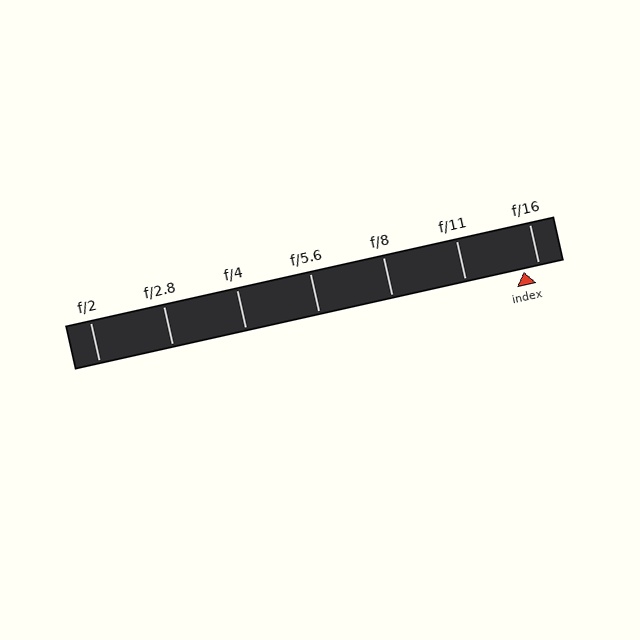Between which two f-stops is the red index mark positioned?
The index mark is between f/11 and f/16.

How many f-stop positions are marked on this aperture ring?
There are 7 f-stop positions marked.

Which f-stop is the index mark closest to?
The index mark is closest to f/16.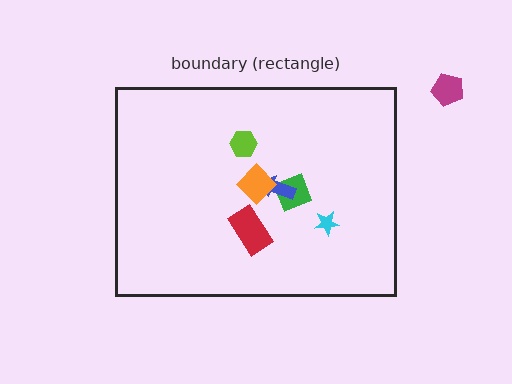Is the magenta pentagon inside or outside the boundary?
Outside.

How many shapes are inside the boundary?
6 inside, 1 outside.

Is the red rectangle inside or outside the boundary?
Inside.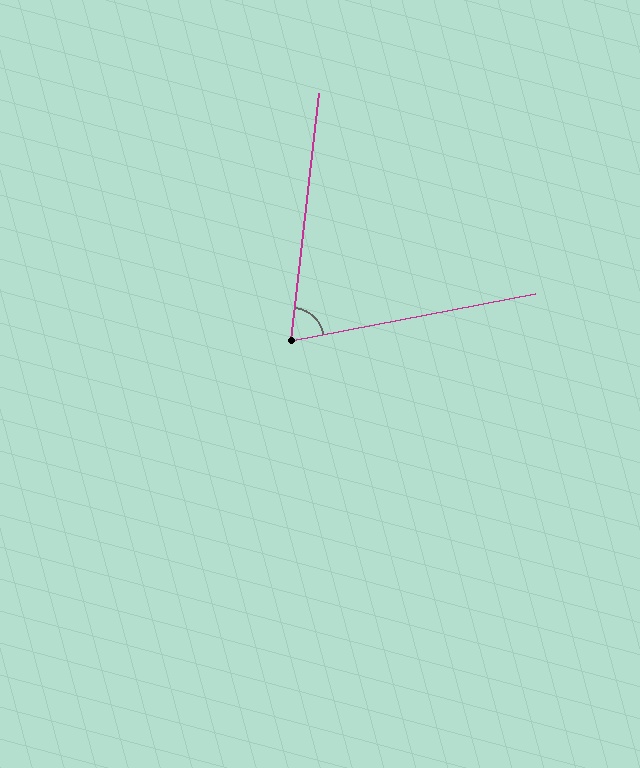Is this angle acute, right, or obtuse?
It is acute.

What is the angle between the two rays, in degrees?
Approximately 73 degrees.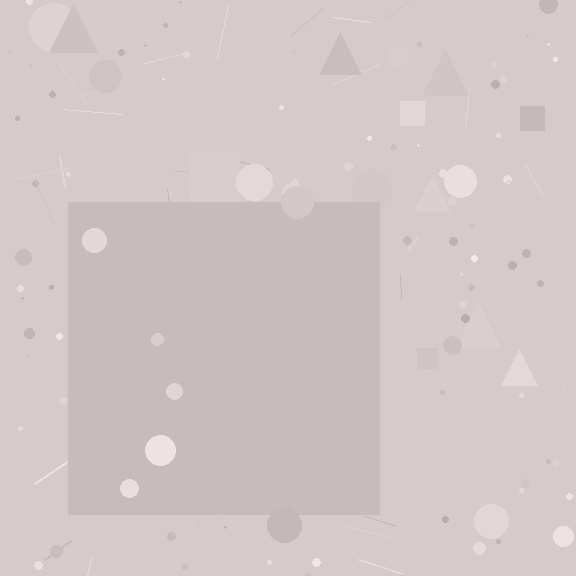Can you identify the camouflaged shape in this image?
The camouflaged shape is a square.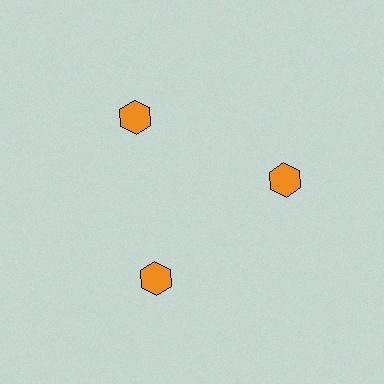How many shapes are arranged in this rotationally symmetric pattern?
There are 3 shapes, arranged in 3 groups of 1.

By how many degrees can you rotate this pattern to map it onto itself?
The pattern maps onto itself every 120 degrees of rotation.